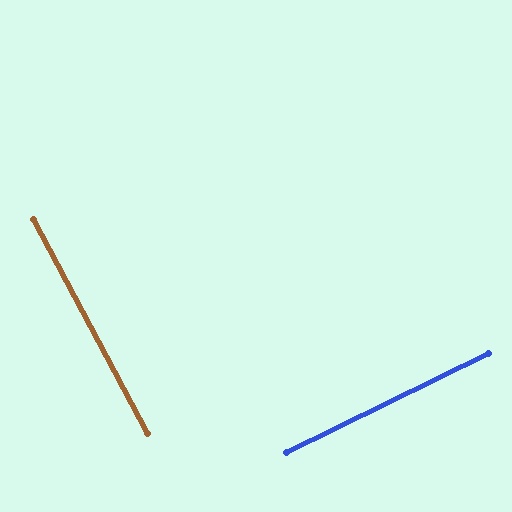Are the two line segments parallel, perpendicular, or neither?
Perpendicular — they meet at approximately 88°.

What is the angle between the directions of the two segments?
Approximately 88 degrees.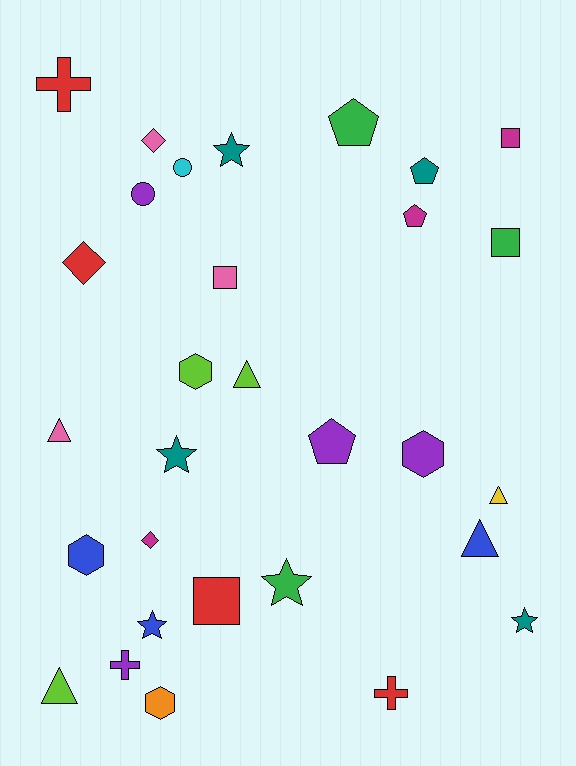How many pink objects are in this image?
There are 3 pink objects.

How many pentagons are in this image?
There are 4 pentagons.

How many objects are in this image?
There are 30 objects.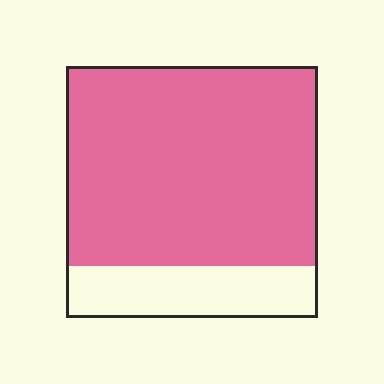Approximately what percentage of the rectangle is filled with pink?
Approximately 80%.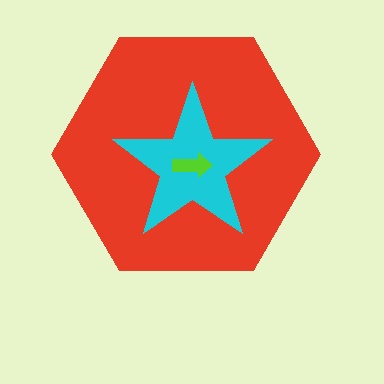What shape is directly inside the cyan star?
The lime arrow.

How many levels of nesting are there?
3.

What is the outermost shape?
The red hexagon.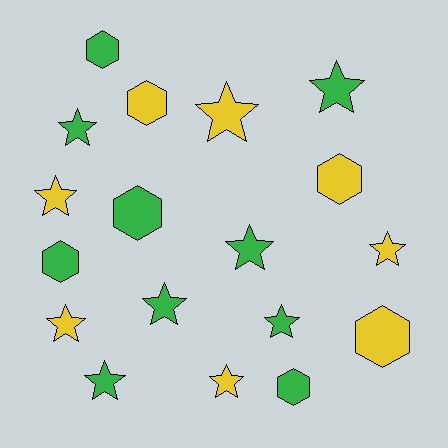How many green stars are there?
There are 6 green stars.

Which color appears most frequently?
Green, with 10 objects.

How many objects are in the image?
There are 18 objects.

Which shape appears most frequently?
Star, with 11 objects.